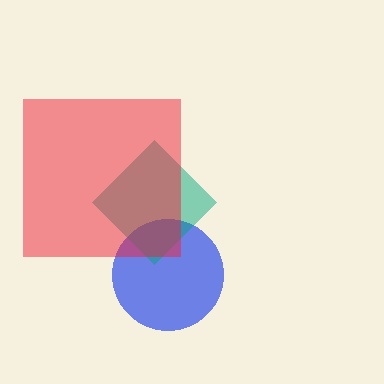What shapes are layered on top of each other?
The layered shapes are: a blue circle, a teal diamond, a red square.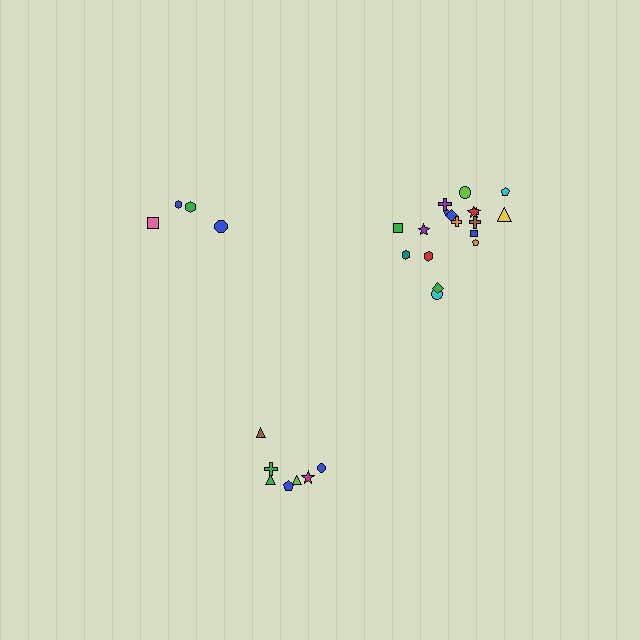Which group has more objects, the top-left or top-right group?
The top-right group.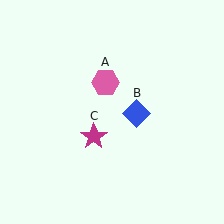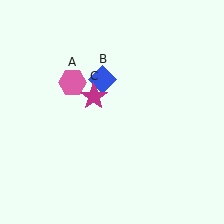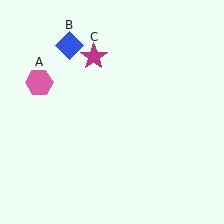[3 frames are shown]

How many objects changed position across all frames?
3 objects changed position: pink hexagon (object A), blue diamond (object B), magenta star (object C).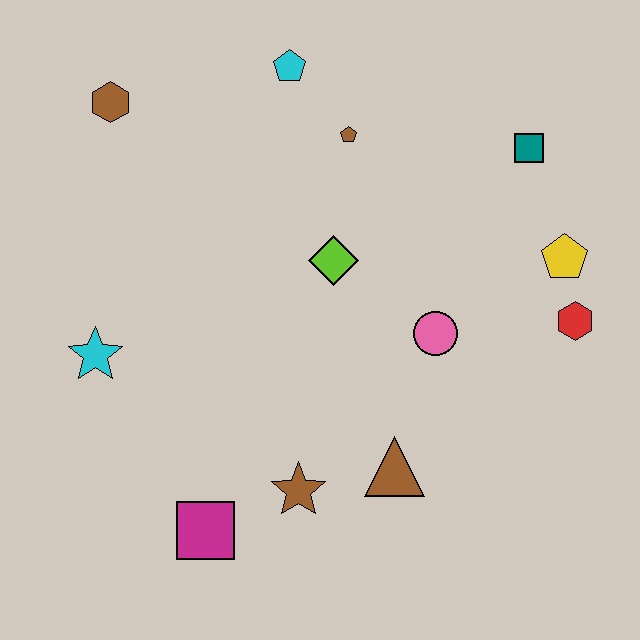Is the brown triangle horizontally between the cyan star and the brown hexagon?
No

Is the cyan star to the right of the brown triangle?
No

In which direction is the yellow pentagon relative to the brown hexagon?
The yellow pentagon is to the right of the brown hexagon.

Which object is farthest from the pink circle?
The brown hexagon is farthest from the pink circle.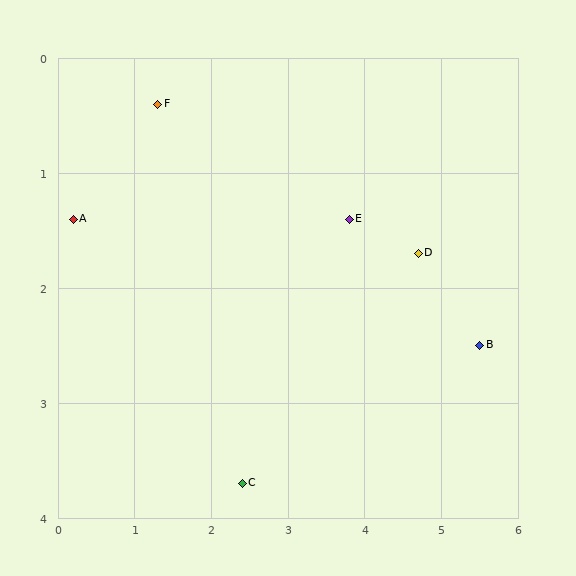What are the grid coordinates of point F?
Point F is at approximately (1.3, 0.4).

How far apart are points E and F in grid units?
Points E and F are about 2.7 grid units apart.